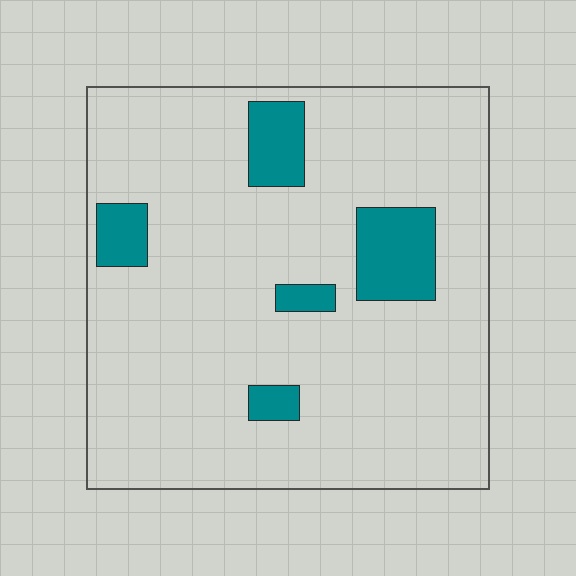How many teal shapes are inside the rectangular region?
5.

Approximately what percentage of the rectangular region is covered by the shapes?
Approximately 10%.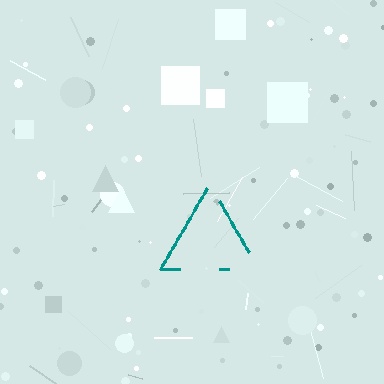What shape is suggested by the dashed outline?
The dashed outline suggests a triangle.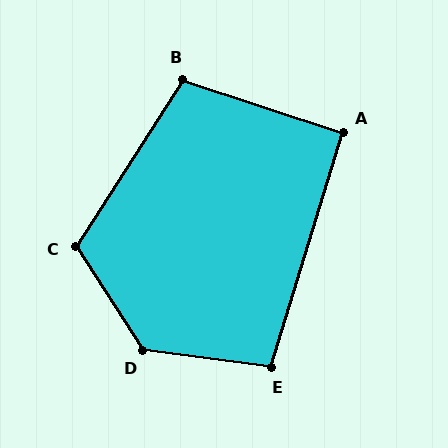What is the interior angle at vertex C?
Approximately 115 degrees (obtuse).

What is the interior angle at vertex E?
Approximately 100 degrees (obtuse).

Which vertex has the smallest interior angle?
A, at approximately 91 degrees.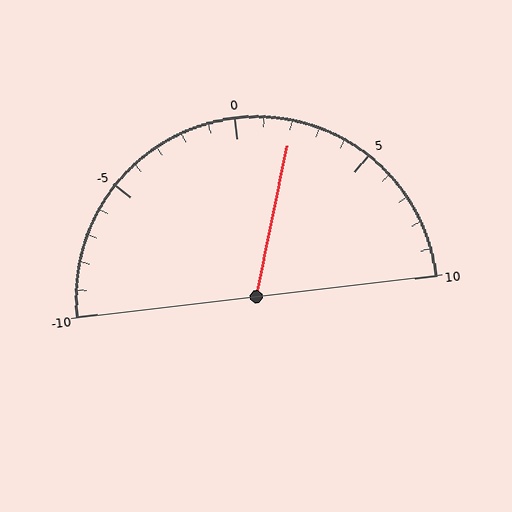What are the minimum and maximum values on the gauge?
The gauge ranges from -10 to 10.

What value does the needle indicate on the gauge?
The needle indicates approximately 2.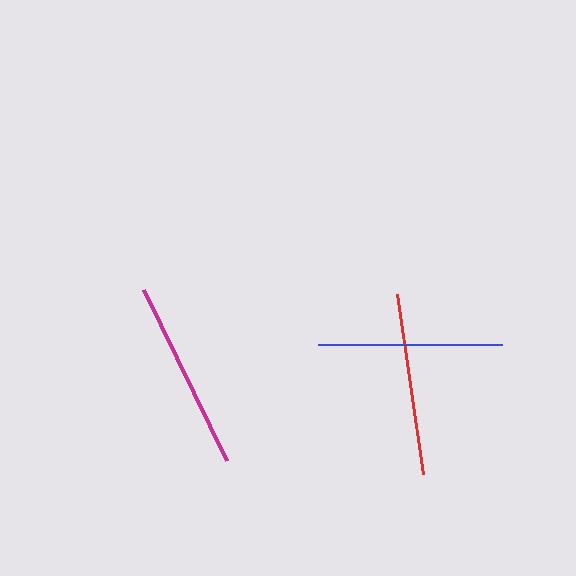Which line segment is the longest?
The magenta line is the longest at approximately 190 pixels.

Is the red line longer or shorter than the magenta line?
The magenta line is longer than the red line.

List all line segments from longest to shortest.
From longest to shortest: magenta, blue, red.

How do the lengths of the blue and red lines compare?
The blue and red lines are approximately the same length.